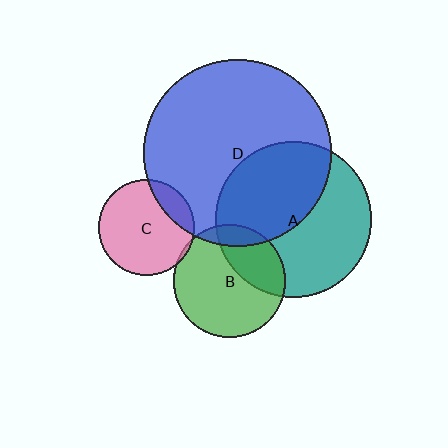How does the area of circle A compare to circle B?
Approximately 1.9 times.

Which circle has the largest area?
Circle D (blue).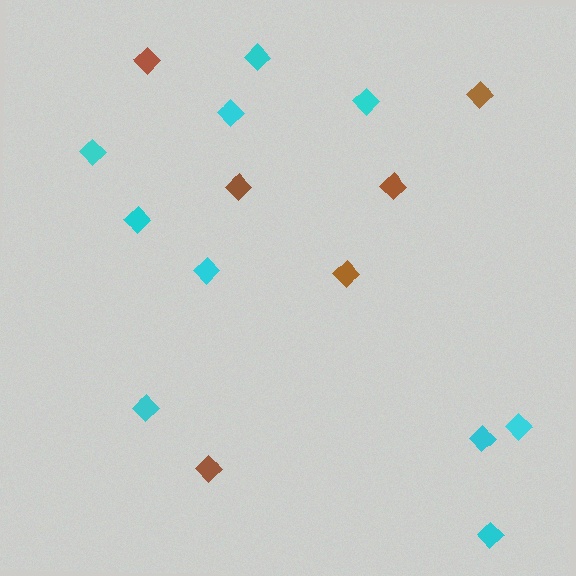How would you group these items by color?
There are 2 groups: one group of cyan diamonds (10) and one group of brown diamonds (6).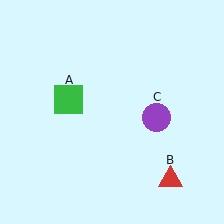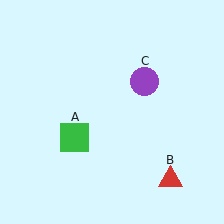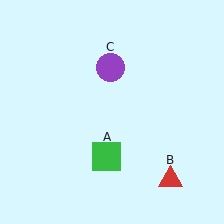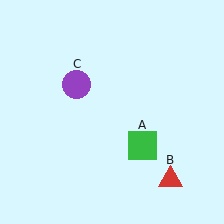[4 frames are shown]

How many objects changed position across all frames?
2 objects changed position: green square (object A), purple circle (object C).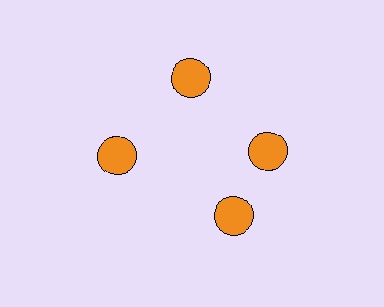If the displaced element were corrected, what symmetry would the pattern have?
It would have 4-fold rotational symmetry — the pattern would map onto itself every 90 degrees.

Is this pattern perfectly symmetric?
No. The 4 orange circles are arranged in a ring, but one element near the 6 o'clock position is rotated out of alignment along the ring, breaking the 4-fold rotational symmetry.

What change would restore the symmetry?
The symmetry would be restored by rotating it back into even spacing with its neighbors so that all 4 circles sit at equal angles and equal distance from the center.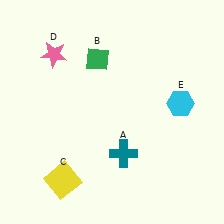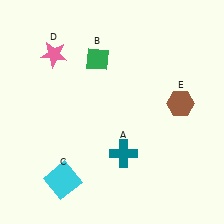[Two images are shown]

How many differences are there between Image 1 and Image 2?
There are 2 differences between the two images.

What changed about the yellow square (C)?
In Image 1, C is yellow. In Image 2, it changed to cyan.